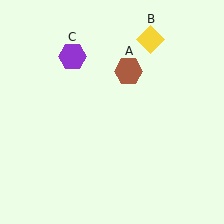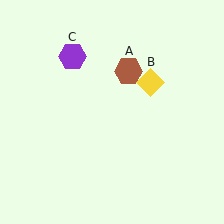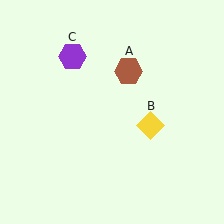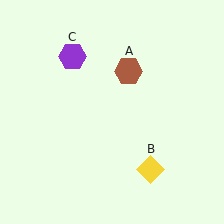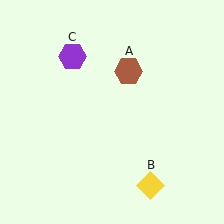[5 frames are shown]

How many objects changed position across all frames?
1 object changed position: yellow diamond (object B).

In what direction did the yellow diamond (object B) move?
The yellow diamond (object B) moved down.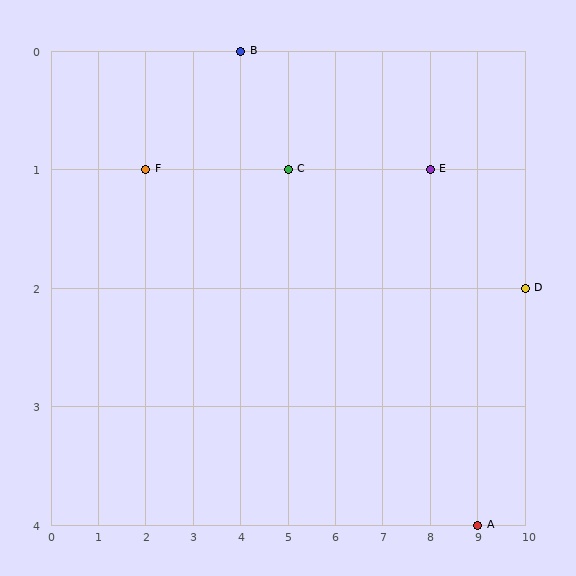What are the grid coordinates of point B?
Point B is at grid coordinates (4, 0).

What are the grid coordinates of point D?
Point D is at grid coordinates (10, 2).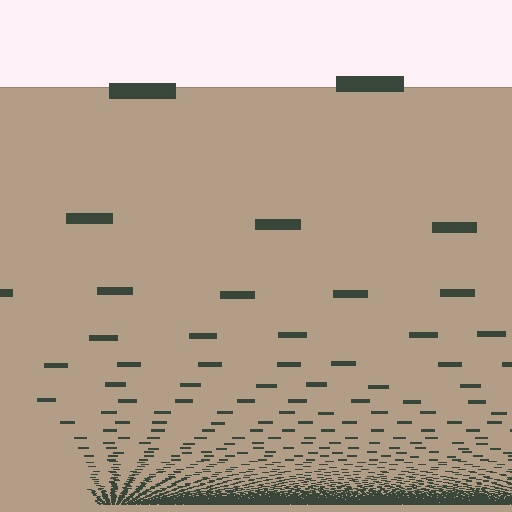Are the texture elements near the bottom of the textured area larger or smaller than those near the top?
Smaller. The gradient is inverted — elements near the bottom are smaller and denser.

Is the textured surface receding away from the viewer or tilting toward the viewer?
The surface appears to tilt toward the viewer. Texture elements get larger and sparser toward the top.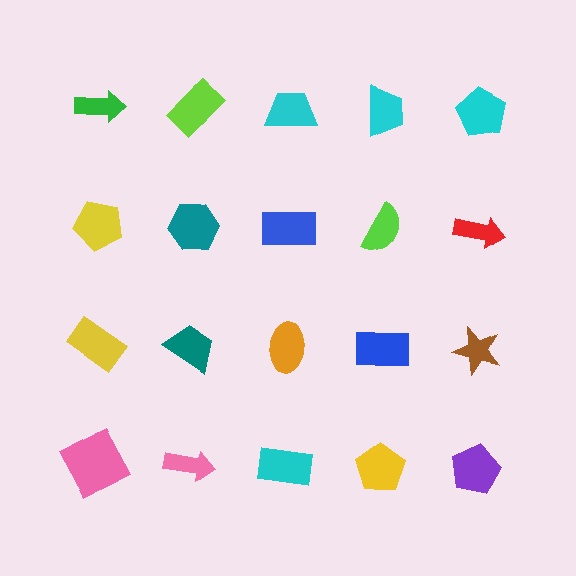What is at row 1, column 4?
A cyan trapezoid.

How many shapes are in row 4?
5 shapes.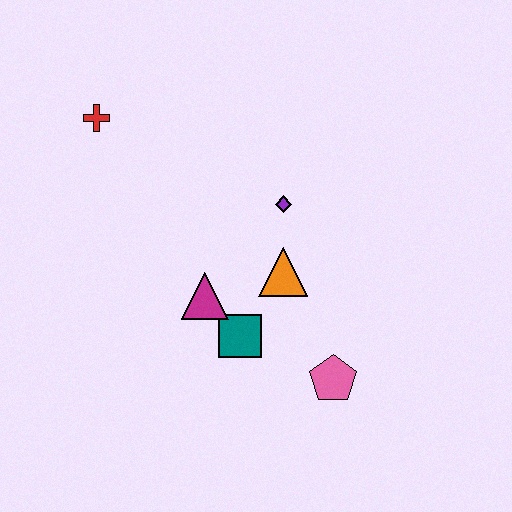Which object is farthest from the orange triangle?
The red cross is farthest from the orange triangle.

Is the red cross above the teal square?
Yes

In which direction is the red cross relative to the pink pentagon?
The red cross is above the pink pentagon.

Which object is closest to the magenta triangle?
The teal square is closest to the magenta triangle.